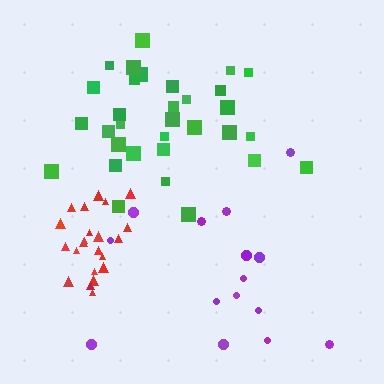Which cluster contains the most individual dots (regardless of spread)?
Green (33).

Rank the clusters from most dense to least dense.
red, green, purple.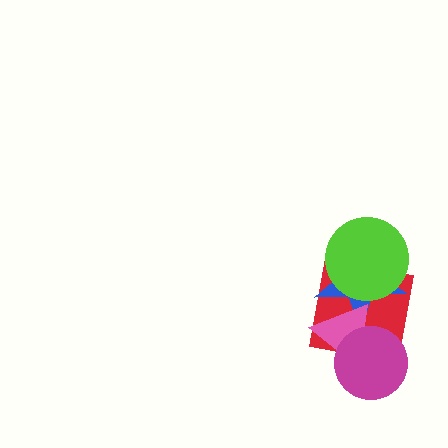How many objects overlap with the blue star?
3 objects overlap with the blue star.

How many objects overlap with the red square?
4 objects overlap with the red square.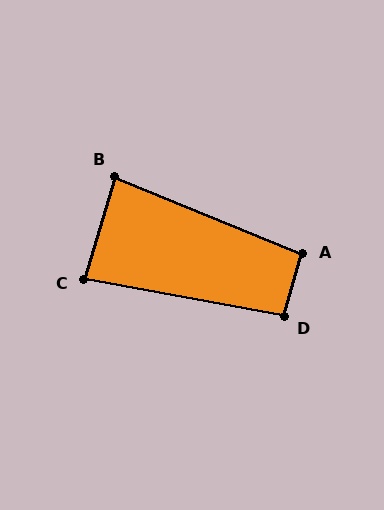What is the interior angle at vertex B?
Approximately 84 degrees (acute).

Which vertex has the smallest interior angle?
C, at approximately 84 degrees.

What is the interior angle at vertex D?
Approximately 96 degrees (obtuse).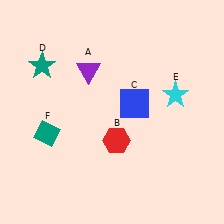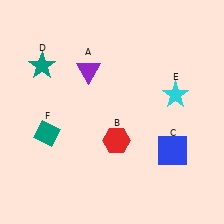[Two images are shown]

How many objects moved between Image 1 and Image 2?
1 object moved between the two images.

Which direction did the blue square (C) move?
The blue square (C) moved down.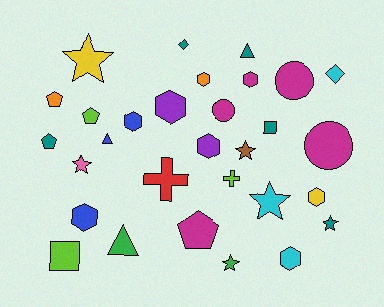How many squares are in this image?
There are 2 squares.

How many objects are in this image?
There are 30 objects.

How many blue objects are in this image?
There are 3 blue objects.